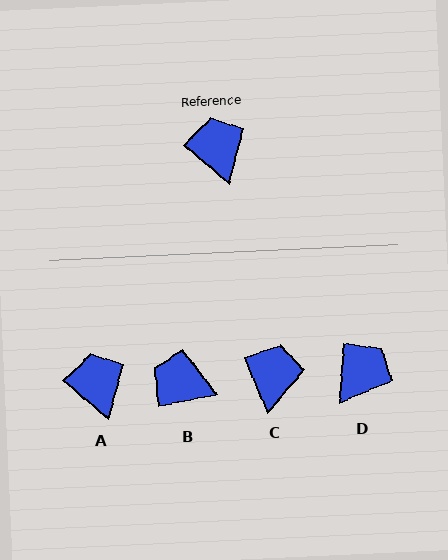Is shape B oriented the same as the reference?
No, it is off by about 51 degrees.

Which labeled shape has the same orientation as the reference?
A.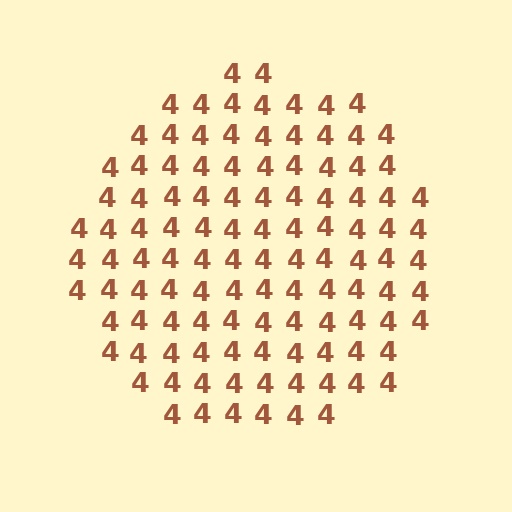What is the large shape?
The large shape is a circle.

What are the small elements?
The small elements are digit 4's.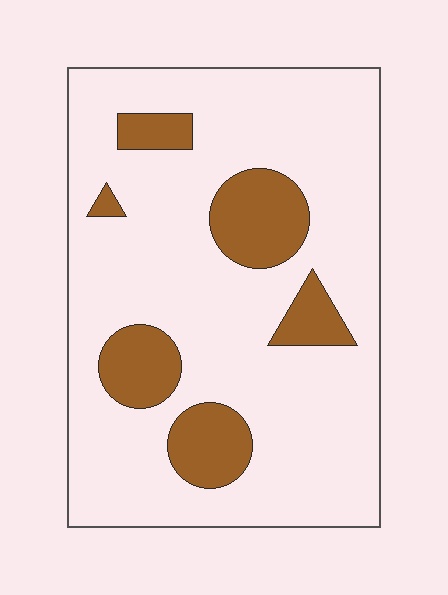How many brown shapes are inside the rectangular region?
6.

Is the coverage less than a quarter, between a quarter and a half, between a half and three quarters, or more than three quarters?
Less than a quarter.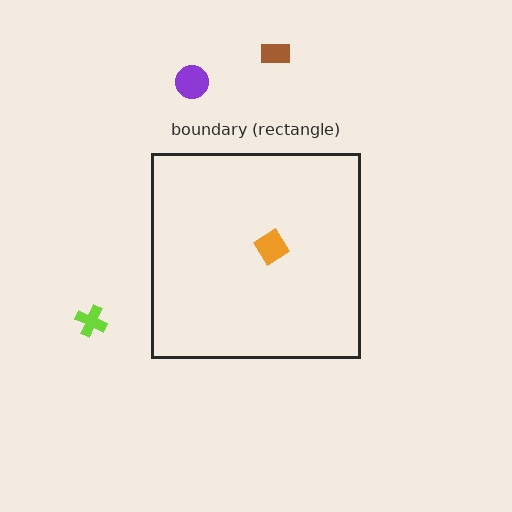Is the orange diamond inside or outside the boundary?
Inside.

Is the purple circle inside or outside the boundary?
Outside.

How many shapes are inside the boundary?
1 inside, 3 outside.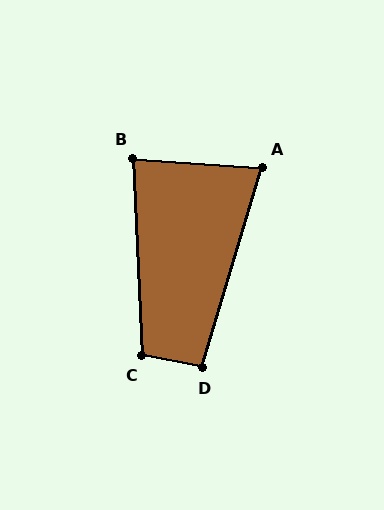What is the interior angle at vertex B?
Approximately 84 degrees (acute).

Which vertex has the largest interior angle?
C, at approximately 103 degrees.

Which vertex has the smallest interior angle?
A, at approximately 77 degrees.